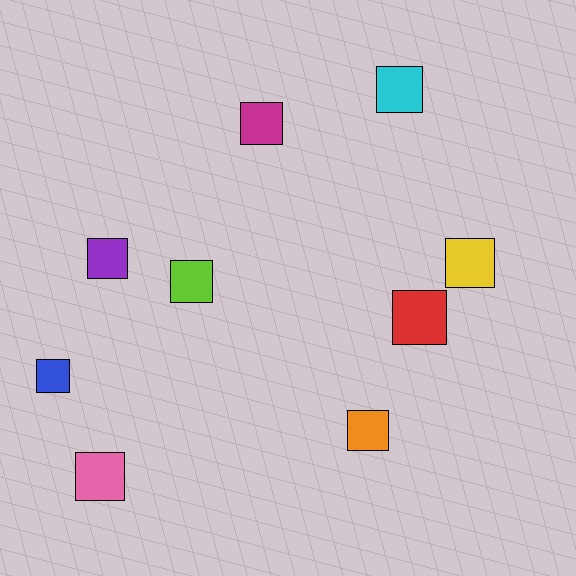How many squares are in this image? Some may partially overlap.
There are 9 squares.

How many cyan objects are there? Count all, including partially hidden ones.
There is 1 cyan object.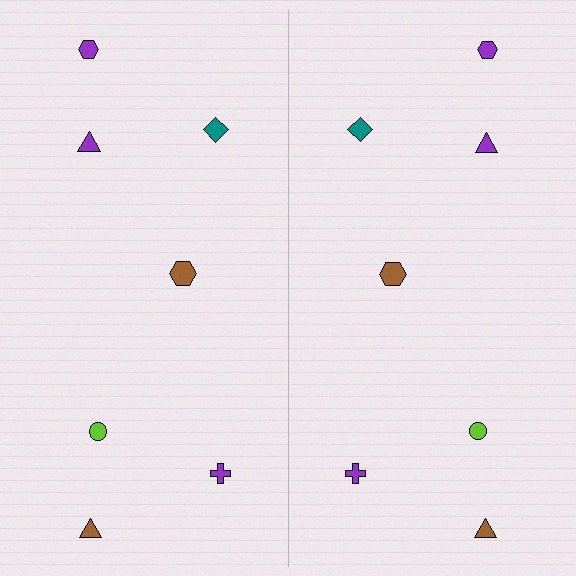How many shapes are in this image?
There are 14 shapes in this image.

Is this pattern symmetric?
Yes, this pattern has bilateral (reflection) symmetry.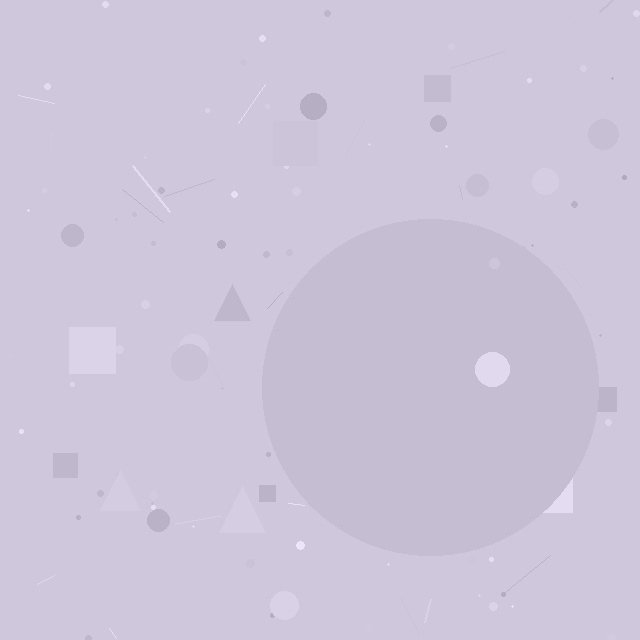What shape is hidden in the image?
A circle is hidden in the image.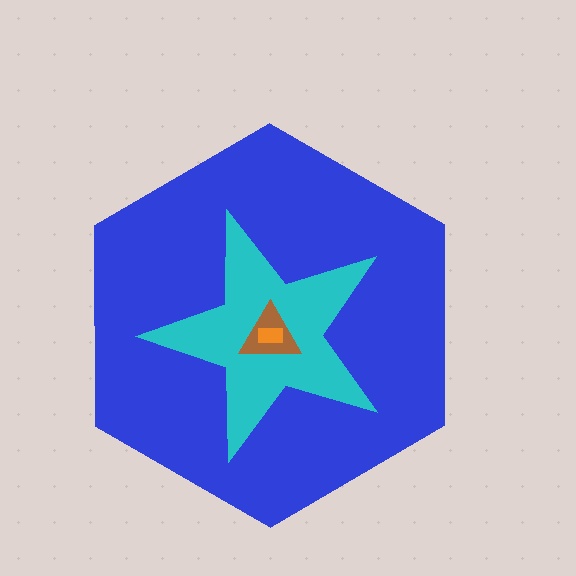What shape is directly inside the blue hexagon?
The cyan star.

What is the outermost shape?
The blue hexagon.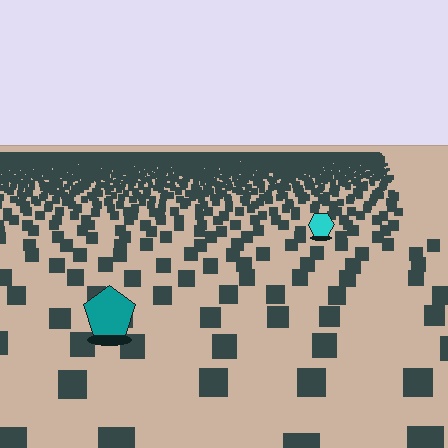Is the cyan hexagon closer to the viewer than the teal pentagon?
No. The teal pentagon is closer — you can tell from the texture gradient: the ground texture is coarser near it.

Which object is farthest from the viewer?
The cyan hexagon is farthest from the viewer. It appears smaller and the ground texture around it is denser.